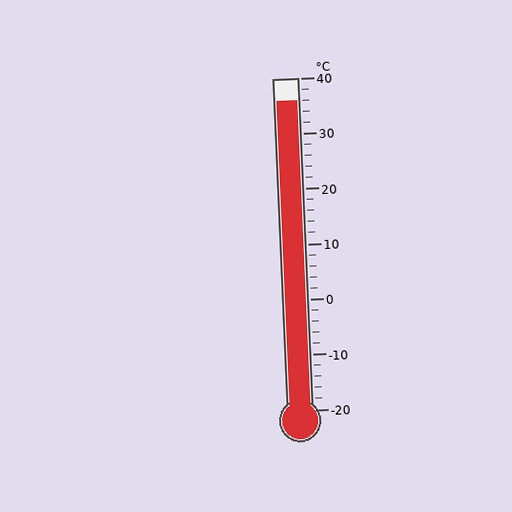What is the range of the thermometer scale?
The thermometer scale ranges from -20°C to 40°C.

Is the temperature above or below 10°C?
The temperature is above 10°C.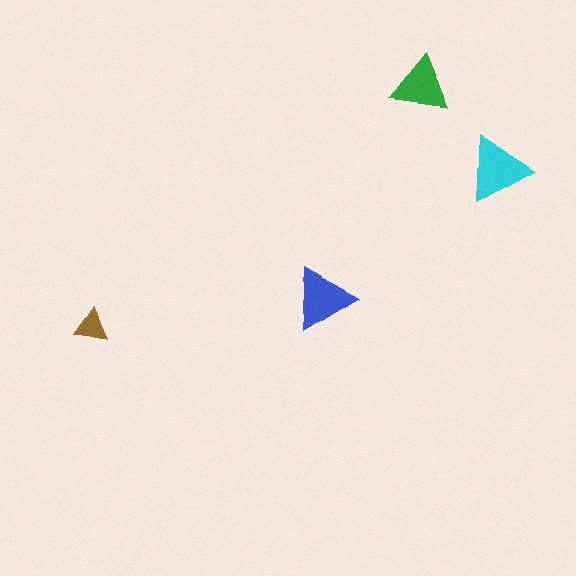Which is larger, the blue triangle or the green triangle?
The blue one.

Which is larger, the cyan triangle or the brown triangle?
The cyan one.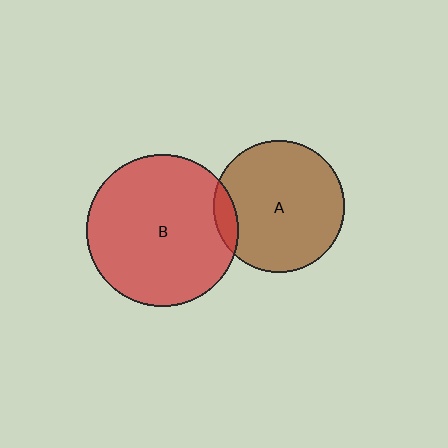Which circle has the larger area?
Circle B (red).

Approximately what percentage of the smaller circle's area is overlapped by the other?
Approximately 10%.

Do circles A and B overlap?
Yes.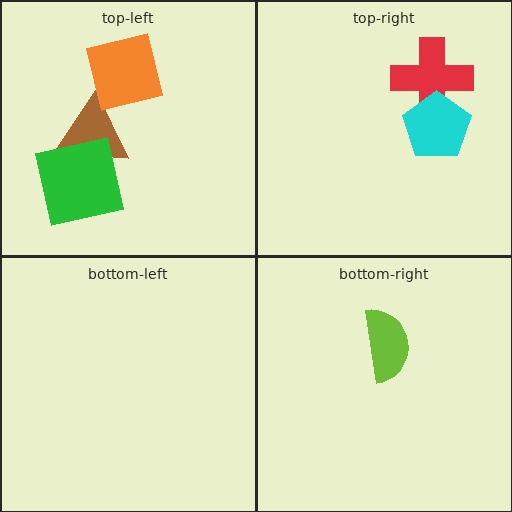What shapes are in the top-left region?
The brown triangle, the orange square, the green square.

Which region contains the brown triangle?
The top-left region.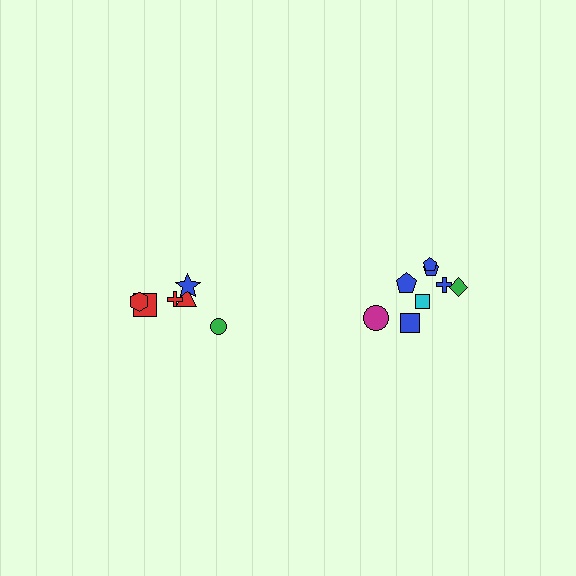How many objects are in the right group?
There are 8 objects.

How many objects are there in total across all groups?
There are 14 objects.